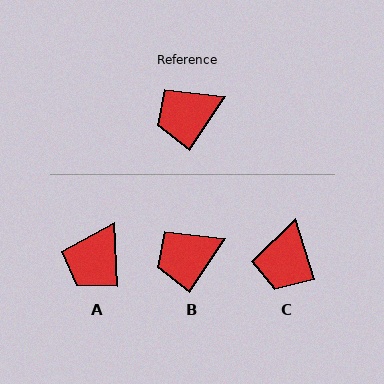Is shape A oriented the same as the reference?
No, it is off by about 36 degrees.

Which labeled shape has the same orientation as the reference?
B.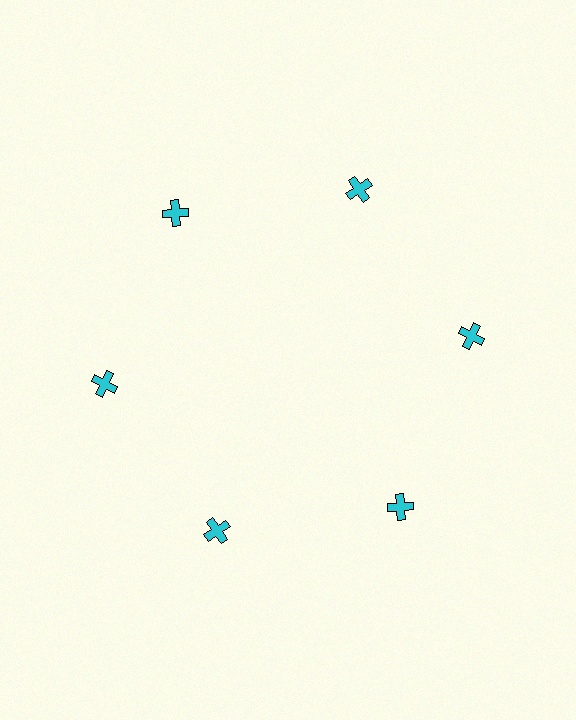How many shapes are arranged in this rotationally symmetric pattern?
There are 6 shapes, arranged in 6 groups of 1.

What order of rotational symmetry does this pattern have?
This pattern has 6-fold rotational symmetry.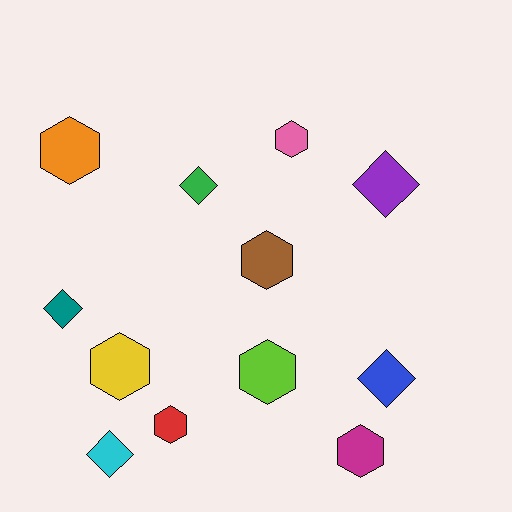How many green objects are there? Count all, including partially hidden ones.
There is 1 green object.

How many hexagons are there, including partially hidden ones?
There are 7 hexagons.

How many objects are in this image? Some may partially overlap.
There are 12 objects.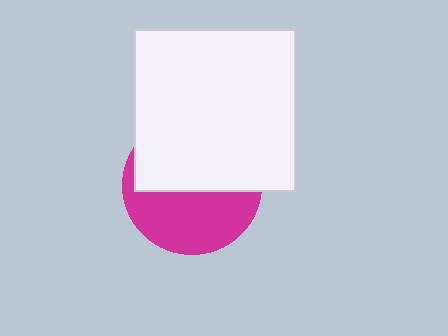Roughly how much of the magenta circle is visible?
About half of it is visible (roughly 47%).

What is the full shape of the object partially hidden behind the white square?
The partially hidden object is a magenta circle.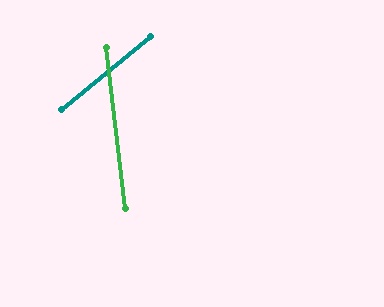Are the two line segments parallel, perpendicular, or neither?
Neither parallel nor perpendicular — they differ by about 57°.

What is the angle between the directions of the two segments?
Approximately 57 degrees.